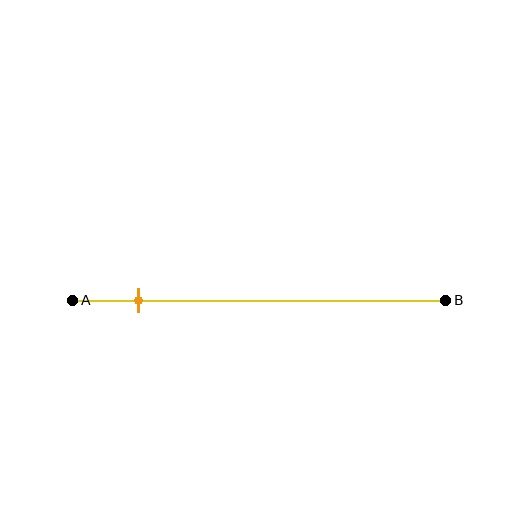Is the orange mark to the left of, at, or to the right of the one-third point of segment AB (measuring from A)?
The orange mark is to the left of the one-third point of segment AB.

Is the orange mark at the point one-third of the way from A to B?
No, the mark is at about 20% from A, not at the 33% one-third point.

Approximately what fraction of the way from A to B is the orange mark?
The orange mark is approximately 20% of the way from A to B.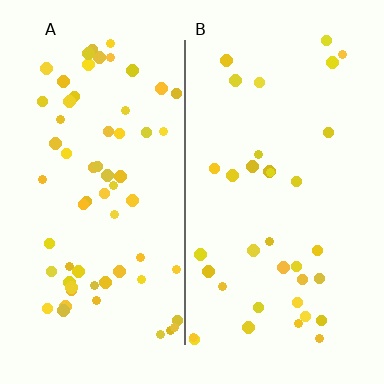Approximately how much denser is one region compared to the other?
Approximately 1.8× — region A over region B.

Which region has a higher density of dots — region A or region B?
A (the left).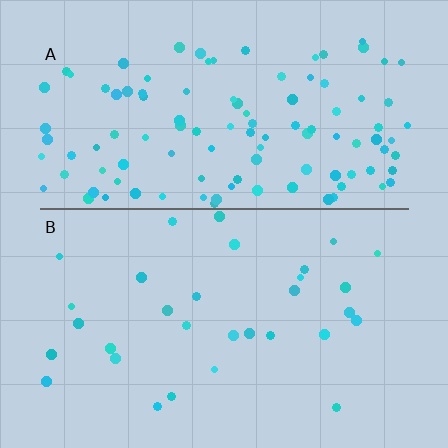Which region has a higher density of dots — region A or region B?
A (the top).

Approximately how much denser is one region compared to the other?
Approximately 3.5× — region A over region B.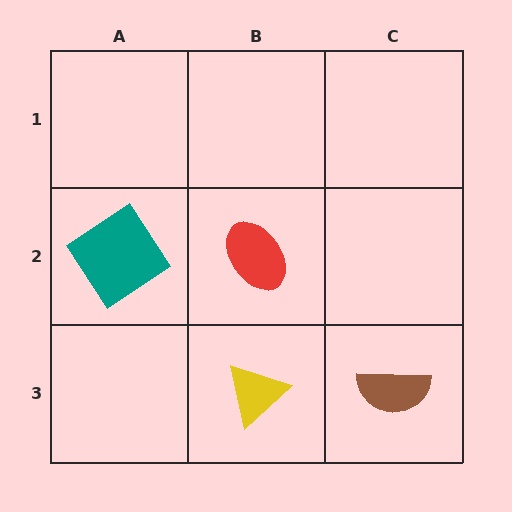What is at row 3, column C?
A brown semicircle.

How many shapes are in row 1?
0 shapes.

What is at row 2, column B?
A red ellipse.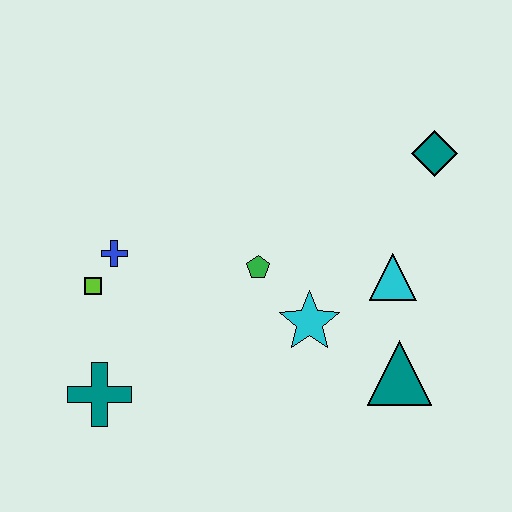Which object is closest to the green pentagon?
The cyan star is closest to the green pentagon.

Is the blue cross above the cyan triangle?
Yes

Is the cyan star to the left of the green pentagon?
No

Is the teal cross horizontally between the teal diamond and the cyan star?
No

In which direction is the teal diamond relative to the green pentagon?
The teal diamond is to the right of the green pentagon.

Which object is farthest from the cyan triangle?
The teal cross is farthest from the cyan triangle.